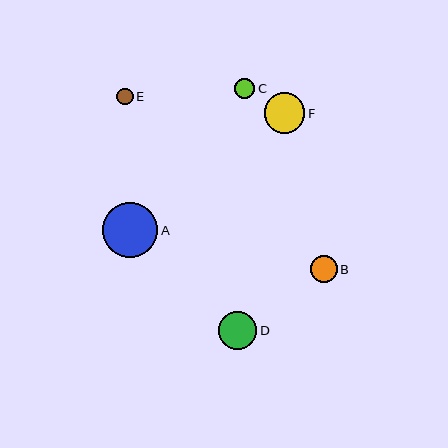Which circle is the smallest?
Circle E is the smallest with a size of approximately 16 pixels.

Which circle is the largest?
Circle A is the largest with a size of approximately 55 pixels.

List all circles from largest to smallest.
From largest to smallest: A, F, D, B, C, E.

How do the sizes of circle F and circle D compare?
Circle F and circle D are approximately the same size.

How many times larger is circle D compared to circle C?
Circle D is approximately 1.9 times the size of circle C.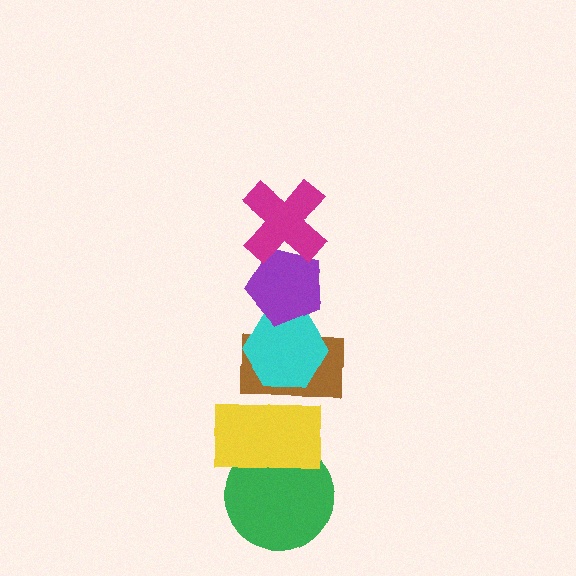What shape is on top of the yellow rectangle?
The brown rectangle is on top of the yellow rectangle.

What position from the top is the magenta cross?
The magenta cross is 1st from the top.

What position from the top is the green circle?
The green circle is 6th from the top.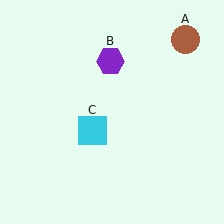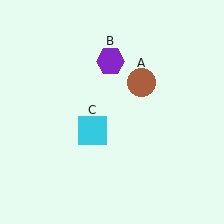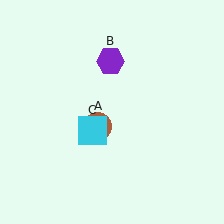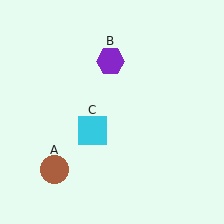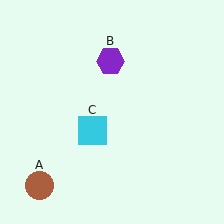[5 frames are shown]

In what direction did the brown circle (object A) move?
The brown circle (object A) moved down and to the left.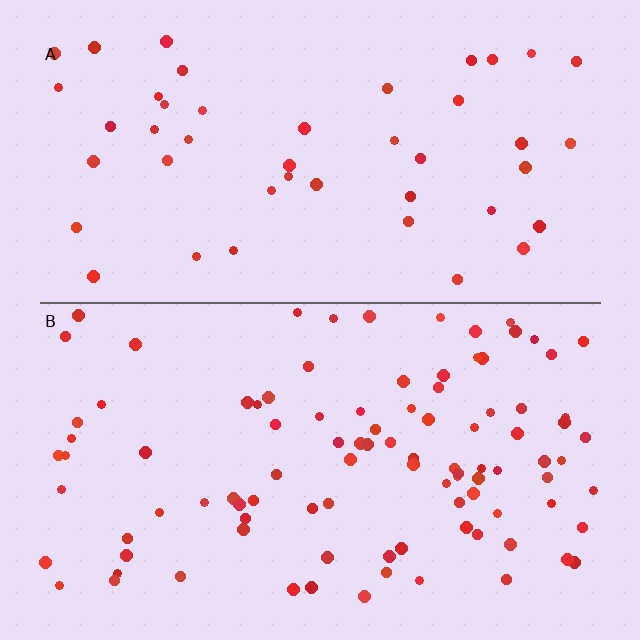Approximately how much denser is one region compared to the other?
Approximately 2.2× — region B over region A.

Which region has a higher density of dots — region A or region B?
B (the bottom).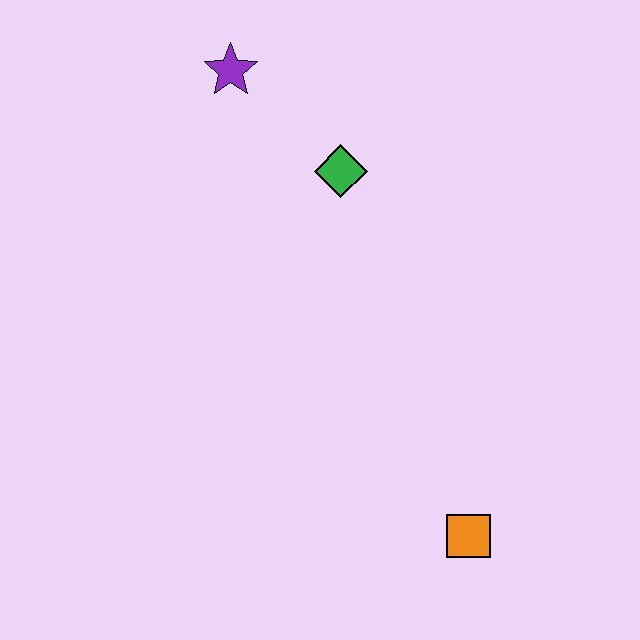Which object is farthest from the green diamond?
The orange square is farthest from the green diamond.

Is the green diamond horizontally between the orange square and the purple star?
Yes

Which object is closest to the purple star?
The green diamond is closest to the purple star.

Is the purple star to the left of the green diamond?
Yes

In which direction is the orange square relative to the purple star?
The orange square is below the purple star.